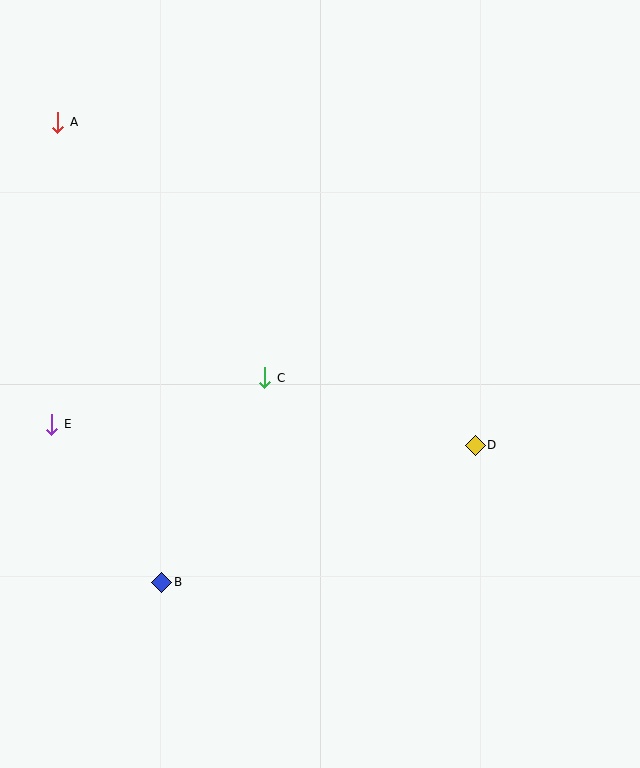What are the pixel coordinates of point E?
Point E is at (52, 424).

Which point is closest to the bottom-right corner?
Point D is closest to the bottom-right corner.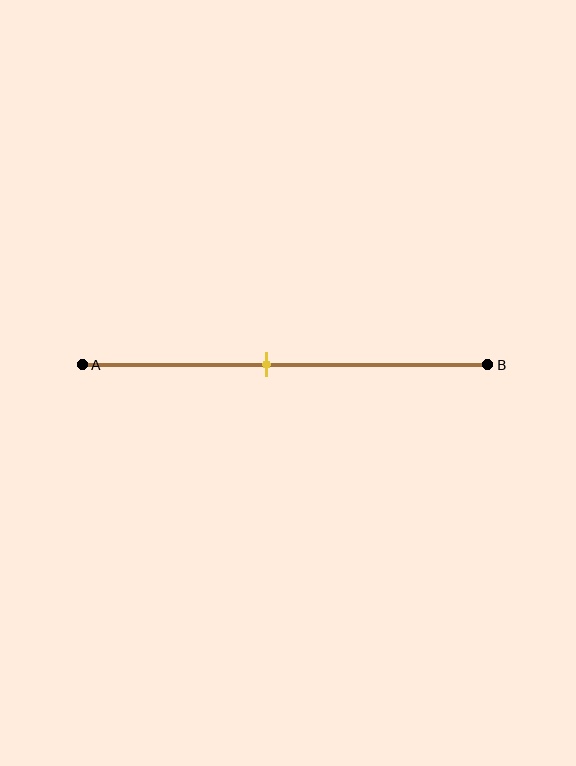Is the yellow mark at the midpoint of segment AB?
No, the mark is at about 45% from A, not at the 50% midpoint.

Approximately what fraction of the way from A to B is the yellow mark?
The yellow mark is approximately 45% of the way from A to B.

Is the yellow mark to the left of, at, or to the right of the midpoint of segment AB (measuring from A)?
The yellow mark is to the left of the midpoint of segment AB.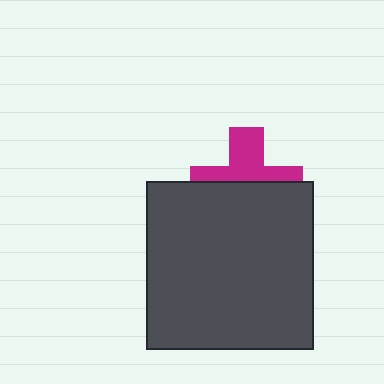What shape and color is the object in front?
The object in front is a dark gray square.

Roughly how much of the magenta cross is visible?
About half of it is visible (roughly 47%).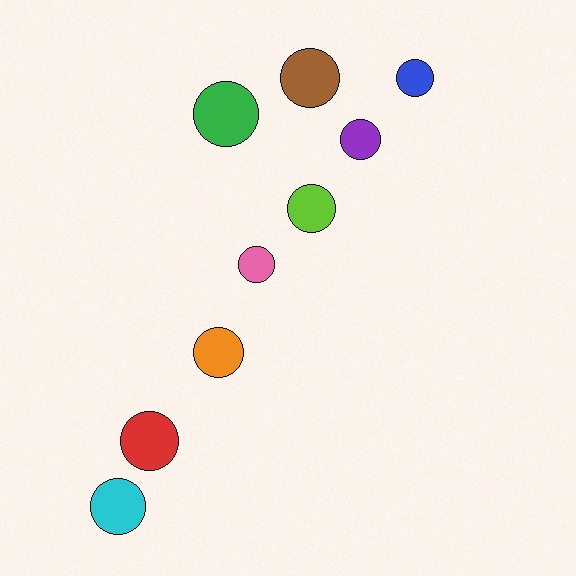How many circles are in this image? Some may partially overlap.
There are 9 circles.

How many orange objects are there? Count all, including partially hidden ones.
There is 1 orange object.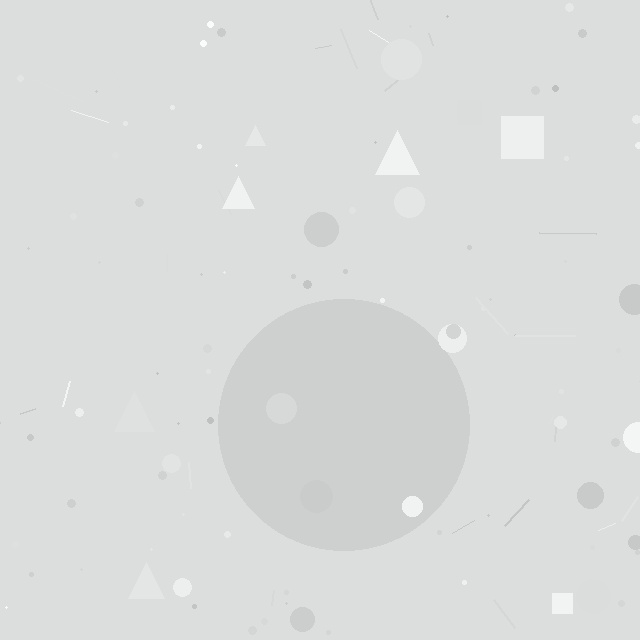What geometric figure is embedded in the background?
A circle is embedded in the background.